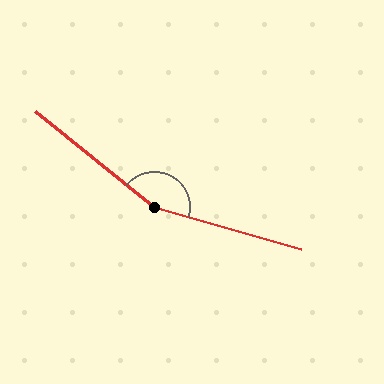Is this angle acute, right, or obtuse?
It is obtuse.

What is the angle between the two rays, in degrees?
Approximately 157 degrees.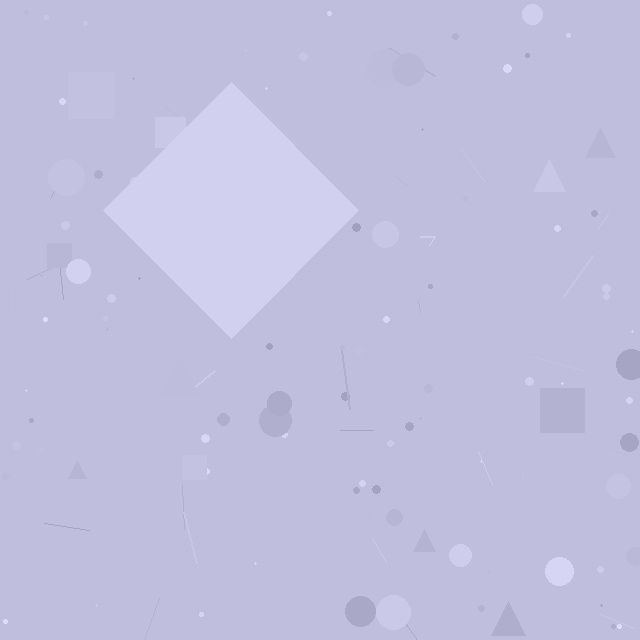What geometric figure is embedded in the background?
A diamond is embedded in the background.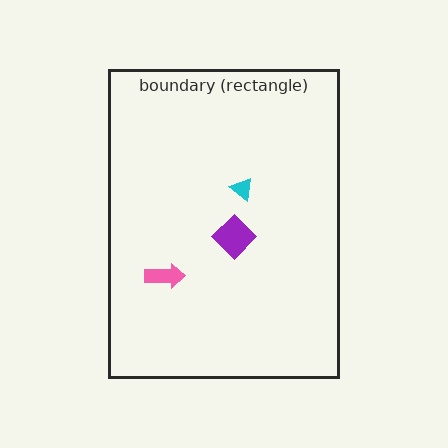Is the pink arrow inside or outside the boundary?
Inside.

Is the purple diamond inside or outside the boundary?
Inside.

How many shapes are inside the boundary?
3 inside, 0 outside.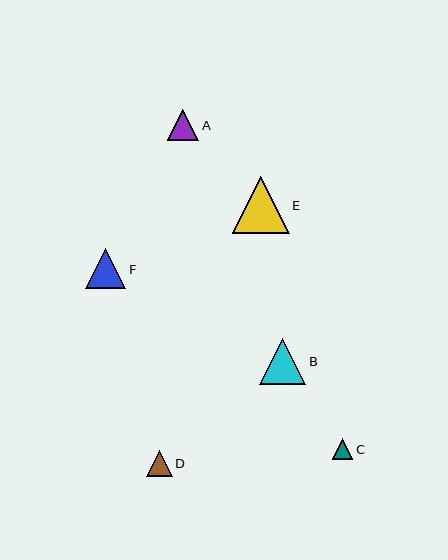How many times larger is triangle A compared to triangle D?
Triangle A is approximately 1.2 times the size of triangle D.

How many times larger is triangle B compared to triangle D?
Triangle B is approximately 1.8 times the size of triangle D.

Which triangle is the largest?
Triangle E is the largest with a size of approximately 57 pixels.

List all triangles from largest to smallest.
From largest to smallest: E, B, F, A, D, C.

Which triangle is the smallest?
Triangle C is the smallest with a size of approximately 21 pixels.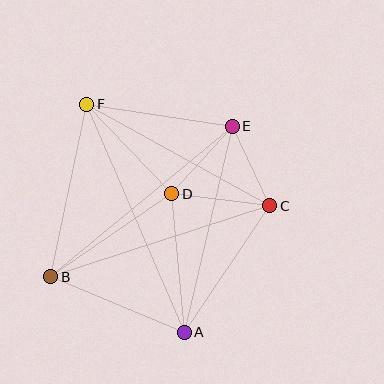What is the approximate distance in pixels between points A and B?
The distance between A and B is approximately 145 pixels.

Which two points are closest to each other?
Points C and E are closest to each other.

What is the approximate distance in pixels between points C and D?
The distance between C and D is approximately 99 pixels.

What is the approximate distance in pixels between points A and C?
The distance between A and C is approximately 153 pixels.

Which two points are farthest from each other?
Points A and F are farthest from each other.